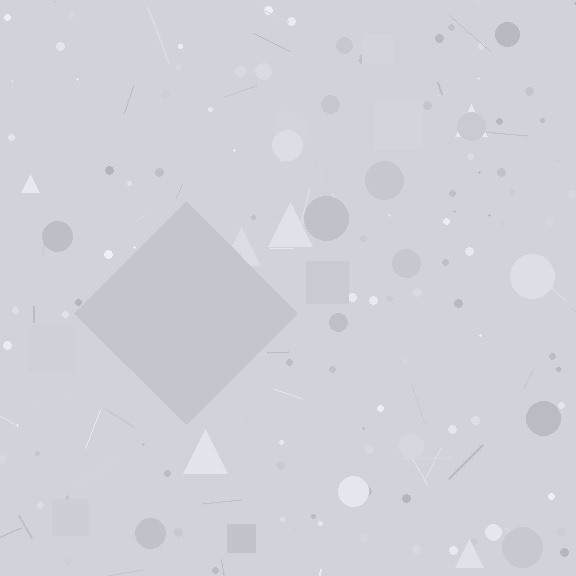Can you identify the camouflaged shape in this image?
The camouflaged shape is a diamond.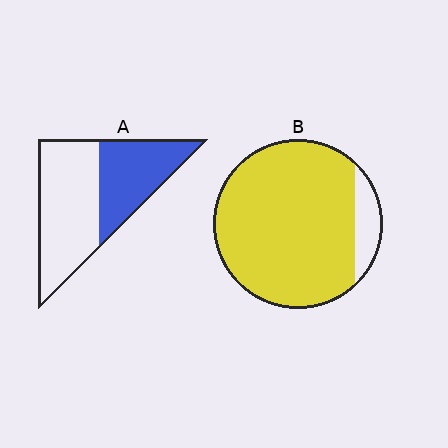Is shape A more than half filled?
No.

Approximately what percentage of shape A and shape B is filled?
A is approximately 40% and B is approximately 90%.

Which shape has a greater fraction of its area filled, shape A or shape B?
Shape B.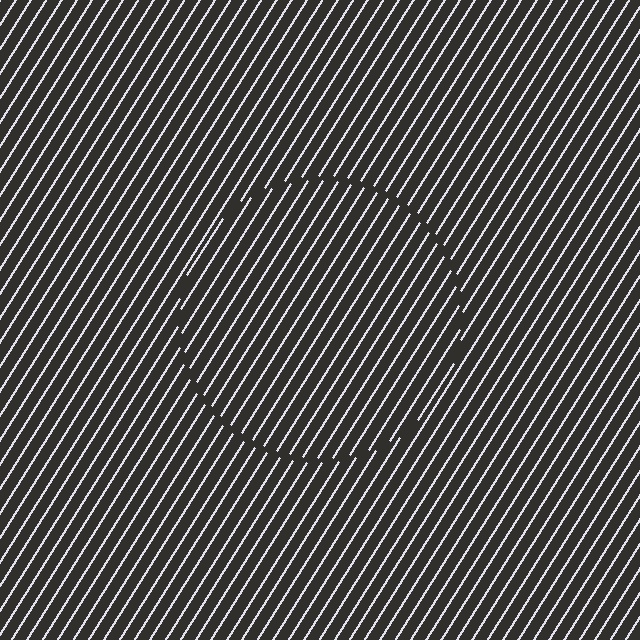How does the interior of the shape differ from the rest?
The interior of the shape contains the same grating, shifted by half a period — the contour is defined by the phase discontinuity where line-ends from the inner and outer gratings abut.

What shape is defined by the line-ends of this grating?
An illusory circle. The interior of the shape contains the same grating, shifted by half a period — the contour is defined by the phase discontinuity where line-ends from the inner and outer gratings abut.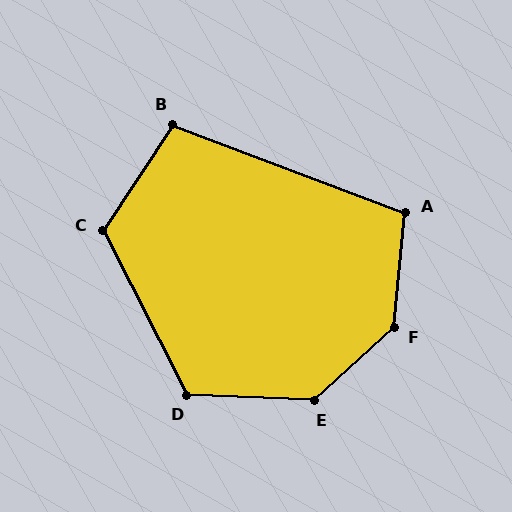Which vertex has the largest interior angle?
F, at approximately 138 degrees.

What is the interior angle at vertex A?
Approximately 105 degrees (obtuse).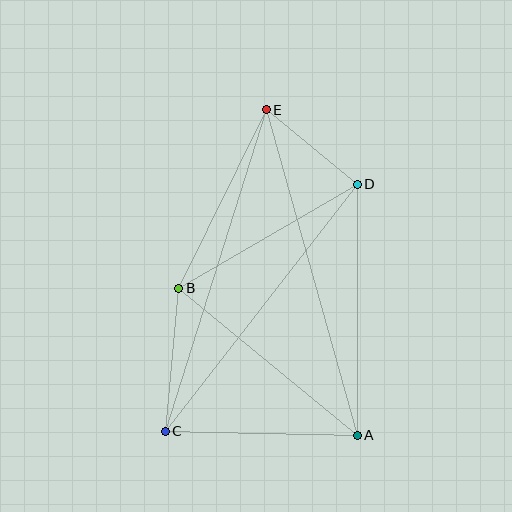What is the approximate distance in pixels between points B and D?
The distance between B and D is approximately 207 pixels.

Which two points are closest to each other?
Points D and E are closest to each other.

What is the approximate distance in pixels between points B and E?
The distance between B and E is approximately 199 pixels.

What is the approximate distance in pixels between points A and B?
The distance between A and B is approximately 231 pixels.